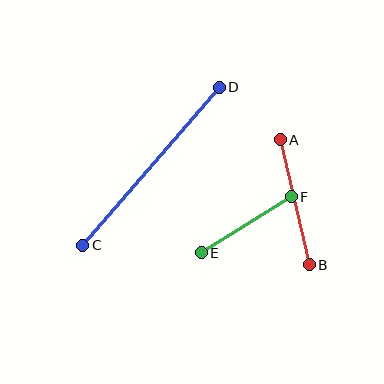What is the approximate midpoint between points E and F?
The midpoint is at approximately (246, 225) pixels.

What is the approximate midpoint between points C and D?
The midpoint is at approximately (151, 166) pixels.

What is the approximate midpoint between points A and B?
The midpoint is at approximately (295, 202) pixels.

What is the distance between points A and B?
The distance is approximately 128 pixels.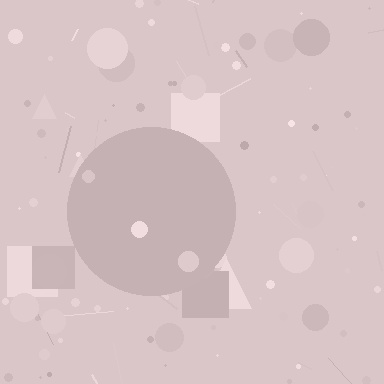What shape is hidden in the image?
A circle is hidden in the image.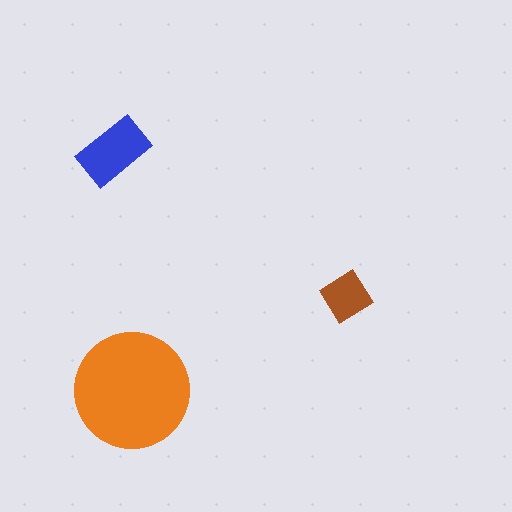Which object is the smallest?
The brown diamond.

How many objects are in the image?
There are 3 objects in the image.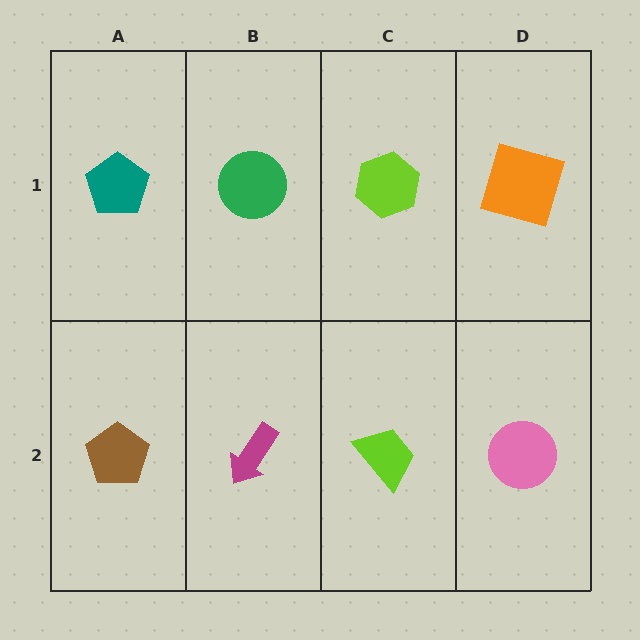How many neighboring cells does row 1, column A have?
2.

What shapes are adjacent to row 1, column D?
A pink circle (row 2, column D), a lime hexagon (row 1, column C).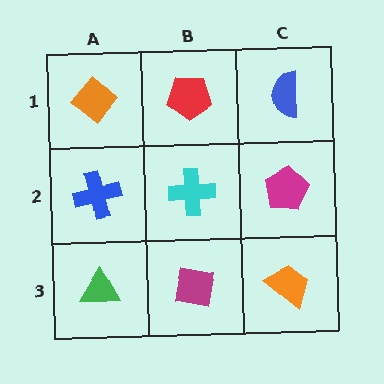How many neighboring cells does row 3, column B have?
3.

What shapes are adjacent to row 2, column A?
An orange diamond (row 1, column A), a green triangle (row 3, column A), a cyan cross (row 2, column B).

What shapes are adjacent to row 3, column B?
A cyan cross (row 2, column B), a green triangle (row 3, column A), an orange trapezoid (row 3, column C).